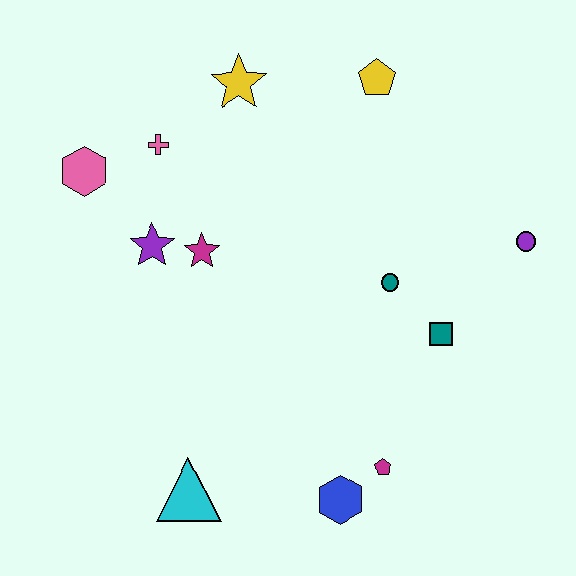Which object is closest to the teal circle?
The teal square is closest to the teal circle.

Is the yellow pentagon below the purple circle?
No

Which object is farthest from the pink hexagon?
The purple circle is farthest from the pink hexagon.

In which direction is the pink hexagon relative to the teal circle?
The pink hexagon is to the left of the teal circle.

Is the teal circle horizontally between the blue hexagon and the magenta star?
No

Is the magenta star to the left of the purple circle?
Yes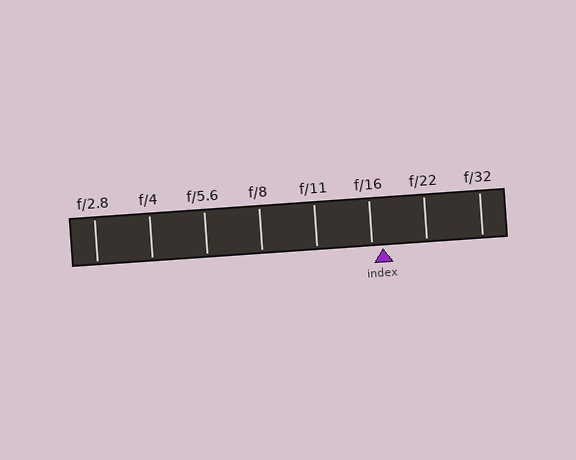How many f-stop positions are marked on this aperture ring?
There are 8 f-stop positions marked.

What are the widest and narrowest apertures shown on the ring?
The widest aperture shown is f/2.8 and the narrowest is f/32.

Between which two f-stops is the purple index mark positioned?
The index mark is between f/16 and f/22.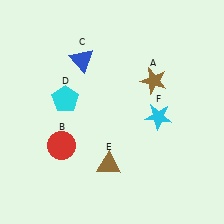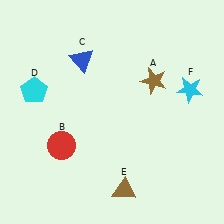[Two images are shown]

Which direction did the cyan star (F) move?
The cyan star (F) moved right.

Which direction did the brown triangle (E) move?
The brown triangle (E) moved down.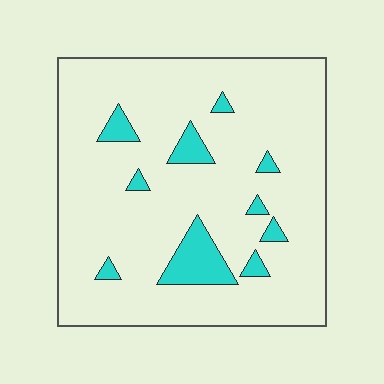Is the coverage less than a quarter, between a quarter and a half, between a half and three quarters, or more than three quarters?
Less than a quarter.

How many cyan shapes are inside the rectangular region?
10.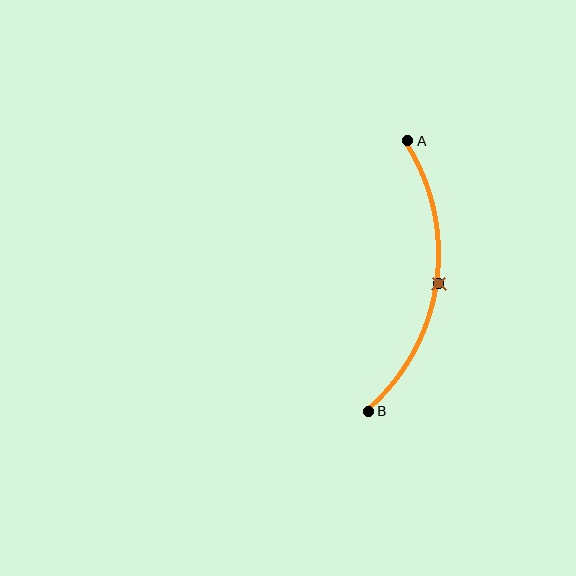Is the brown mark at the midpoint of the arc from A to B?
Yes. The brown mark lies on the arc at equal arc-length from both A and B — it is the arc midpoint.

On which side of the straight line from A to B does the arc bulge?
The arc bulges to the right of the straight line connecting A and B.